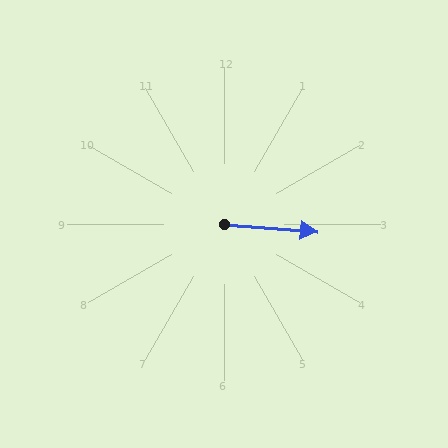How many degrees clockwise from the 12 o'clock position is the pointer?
Approximately 94 degrees.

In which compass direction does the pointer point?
East.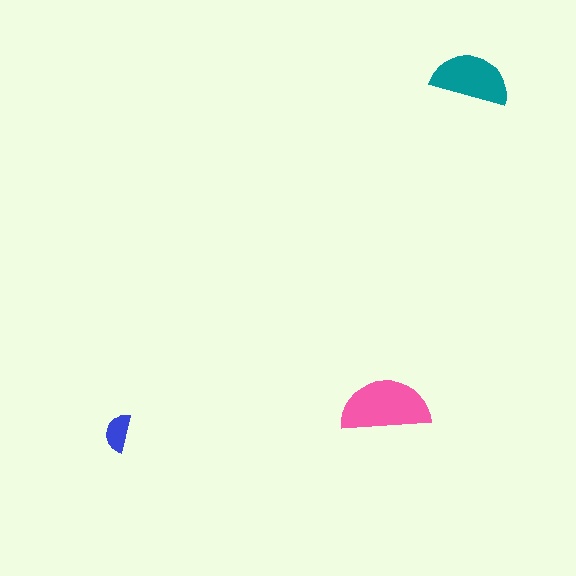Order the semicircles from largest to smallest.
the pink one, the teal one, the blue one.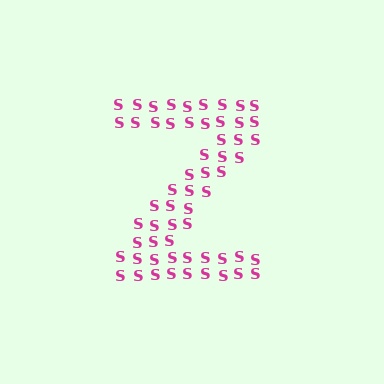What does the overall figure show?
The overall figure shows the letter Z.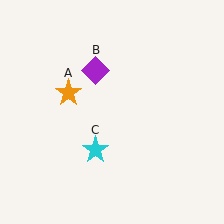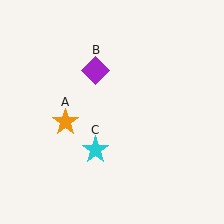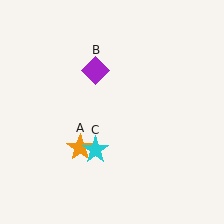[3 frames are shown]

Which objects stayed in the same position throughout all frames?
Purple diamond (object B) and cyan star (object C) remained stationary.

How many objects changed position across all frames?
1 object changed position: orange star (object A).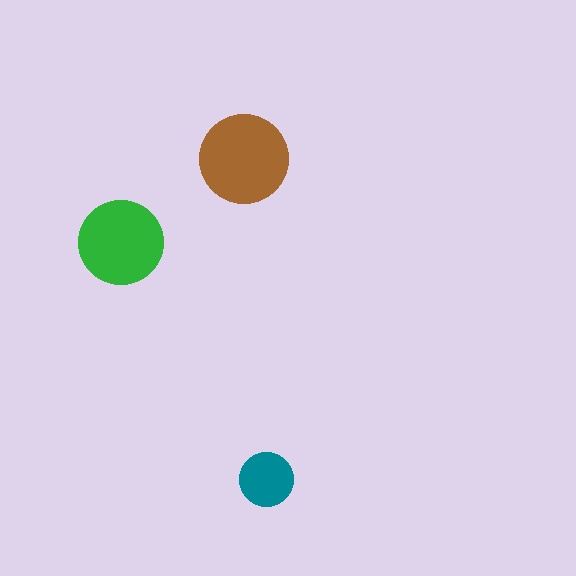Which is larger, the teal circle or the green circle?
The green one.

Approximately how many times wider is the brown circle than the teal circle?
About 1.5 times wider.